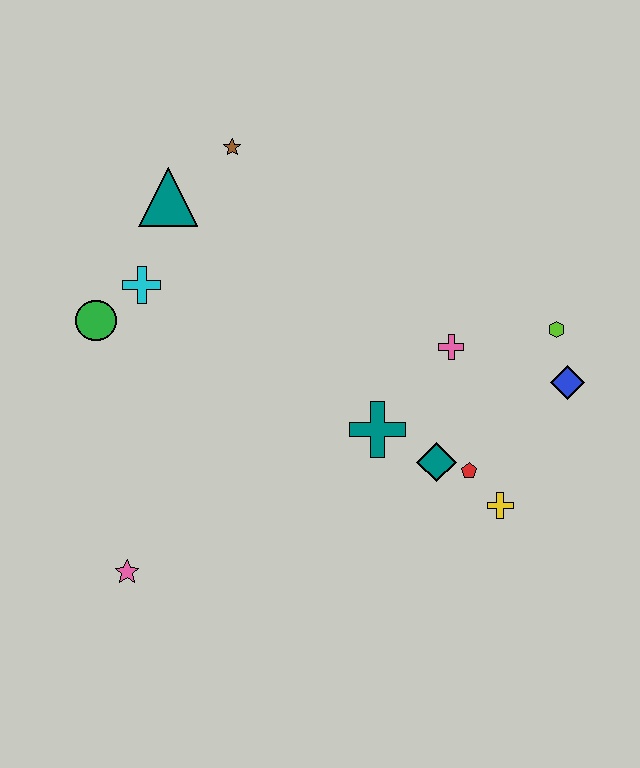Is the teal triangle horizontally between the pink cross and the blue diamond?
No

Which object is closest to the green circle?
The cyan cross is closest to the green circle.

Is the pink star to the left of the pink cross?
Yes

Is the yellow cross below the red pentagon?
Yes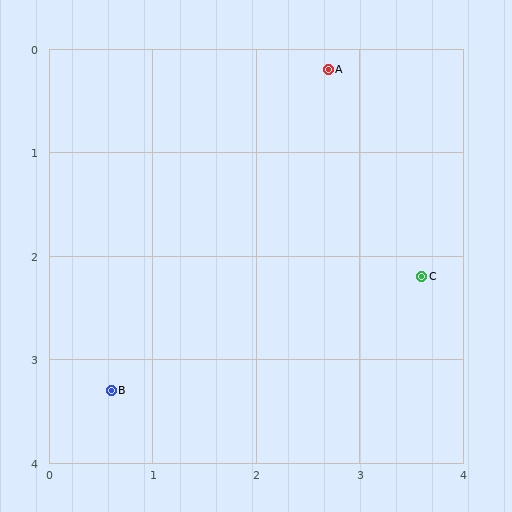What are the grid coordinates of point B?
Point B is at approximately (0.6, 3.3).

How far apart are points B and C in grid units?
Points B and C are about 3.2 grid units apart.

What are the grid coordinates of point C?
Point C is at approximately (3.6, 2.2).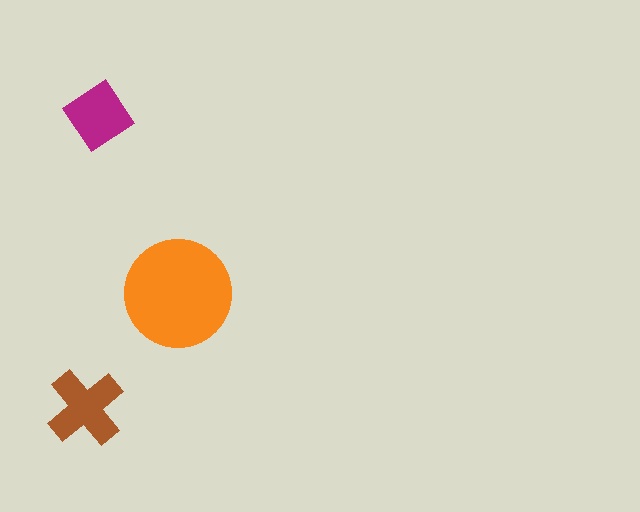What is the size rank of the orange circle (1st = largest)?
1st.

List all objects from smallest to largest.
The magenta diamond, the brown cross, the orange circle.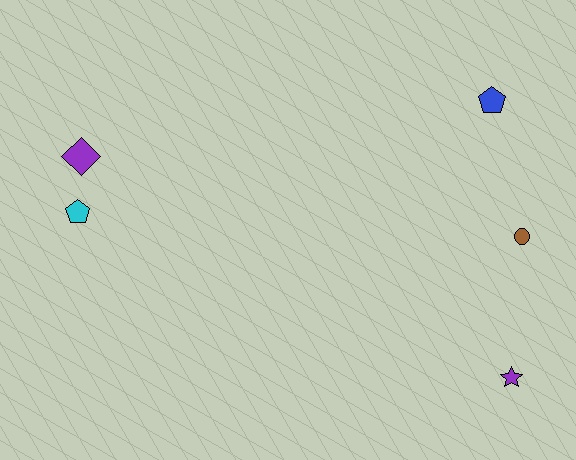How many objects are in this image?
There are 5 objects.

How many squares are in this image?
There are no squares.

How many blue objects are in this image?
There is 1 blue object.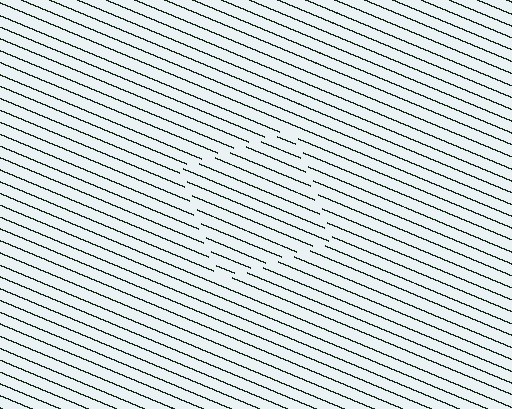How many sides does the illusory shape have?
4 sides — the line-ends trace a square.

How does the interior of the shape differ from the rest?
The interior of the shape contains the same grating, shifted by half a period — the contour is defined by the phase discontinuity where line-ends from the inner and outer gratings abut.